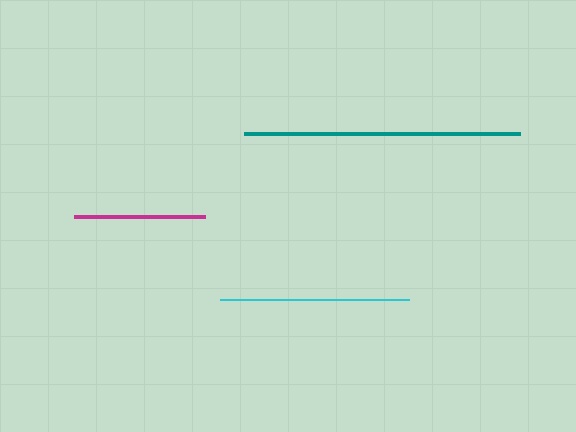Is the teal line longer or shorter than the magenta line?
The teal line is longer than the magenta line.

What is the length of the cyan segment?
The cyan segment is approximately 189 pixels long.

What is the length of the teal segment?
The teal segment is approximately 276 pixels long.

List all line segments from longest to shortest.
From longest to shortest: teal, cyan, magenta.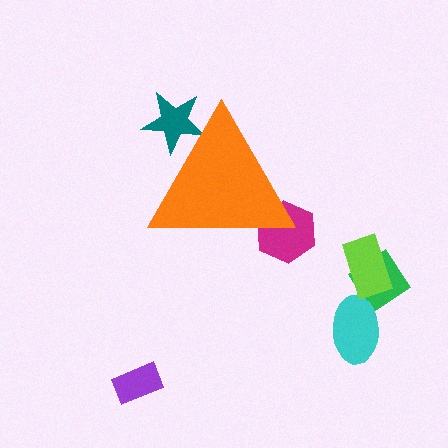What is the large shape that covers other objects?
An orange triangle.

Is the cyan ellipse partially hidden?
No, the cyan ellipse is fully visible.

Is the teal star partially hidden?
Yes, the teal star is partially hidden behind the orange triangle.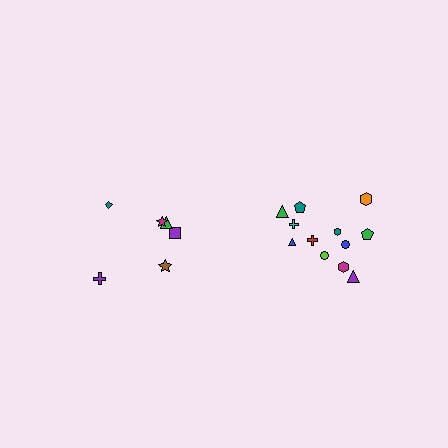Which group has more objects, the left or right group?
The right group.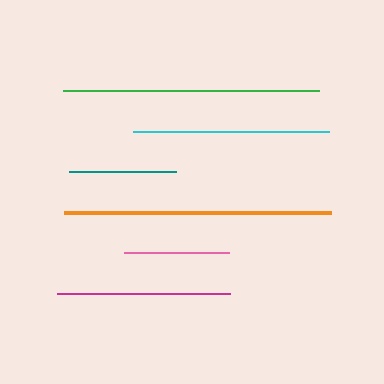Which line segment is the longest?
The orange line is the longest at approximately 267 pixels.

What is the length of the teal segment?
The teal segment is approximately 106 pixels long.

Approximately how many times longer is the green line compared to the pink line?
The green line is approximately 2.4 times the length of the pink line.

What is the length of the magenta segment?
The magenta segment is approximately 173 pixels long.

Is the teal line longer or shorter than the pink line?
The teal line is longer than the pink line.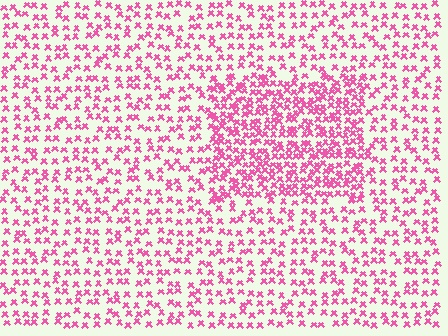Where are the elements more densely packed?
The elements are more densely packed inside the rectangle boundary.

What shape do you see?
I see a rectangle.